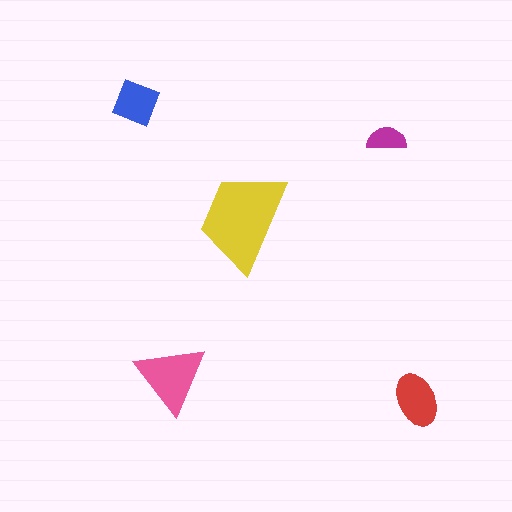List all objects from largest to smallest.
The yellow trapezoid, the pink triangle, the red ellipse, the blue diamond, the magenta semicircle.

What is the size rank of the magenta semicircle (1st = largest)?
5th.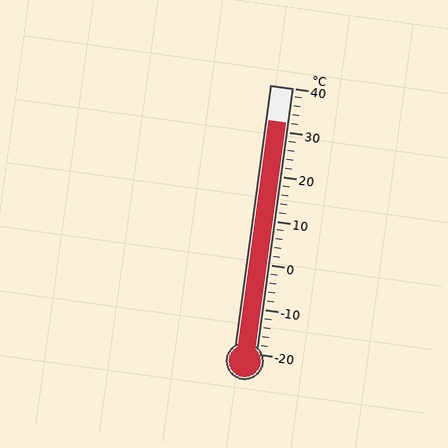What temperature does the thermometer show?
The thermometer shows approximately 32°C.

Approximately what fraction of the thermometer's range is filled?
The thermometer is filled to approximately 85% of its range.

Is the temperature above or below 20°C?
The temperature is above 20°C.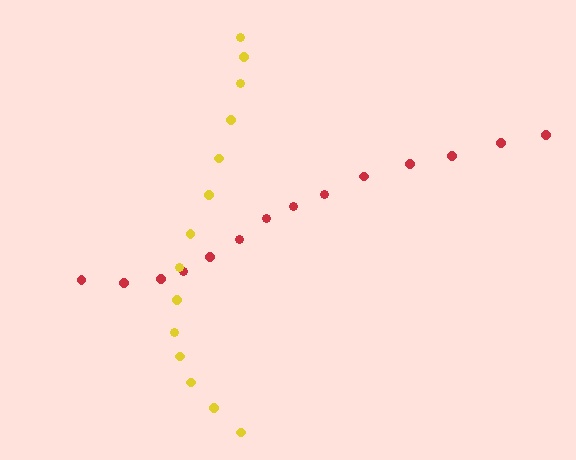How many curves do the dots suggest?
There are 2 distinct paths.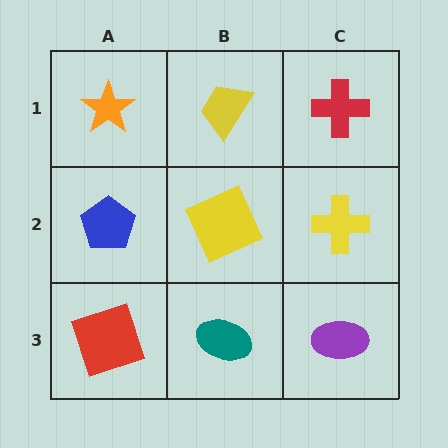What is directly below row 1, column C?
A yellow cross.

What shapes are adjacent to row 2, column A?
An orange star (row 1, column A), a red square (row 3, column A), a yellow square (row 2, column B).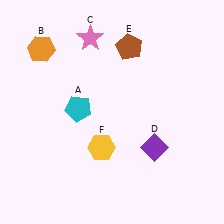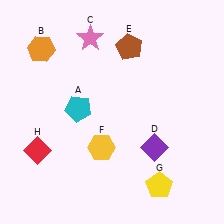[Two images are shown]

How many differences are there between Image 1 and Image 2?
There are 2 differences between the two images.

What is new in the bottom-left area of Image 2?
A red diamond (H) was added in the bottom-left area of Image 2.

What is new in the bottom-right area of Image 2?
A yellow pentagon (G) was added in the bottom-right area of Image 2.